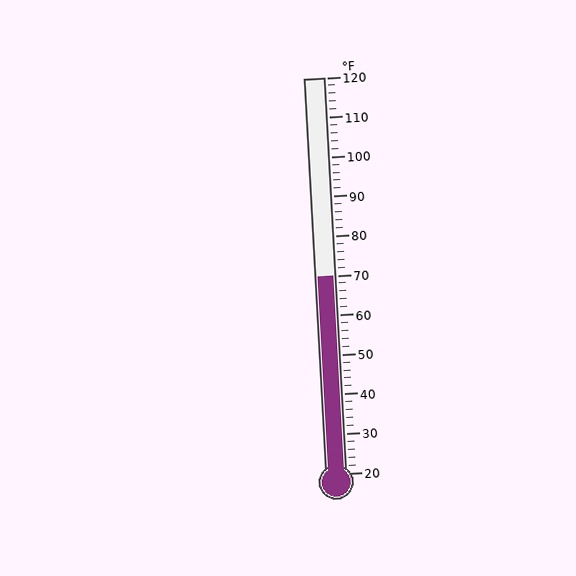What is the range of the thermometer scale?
The thermometer scale ranges from 20°F to 120°F.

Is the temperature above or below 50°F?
The temperature is above 50°F.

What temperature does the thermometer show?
The thermometer shows approximately 70°F.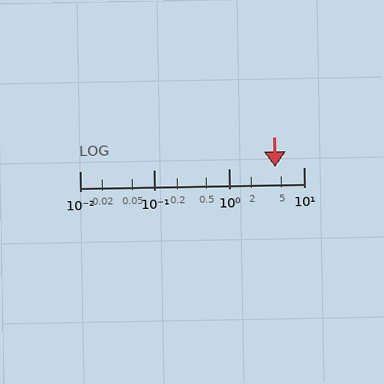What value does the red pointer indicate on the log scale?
The pointer indicates approximately 4.2.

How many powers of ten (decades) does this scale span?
The scale spans 3 decades, from 0.01 to 10.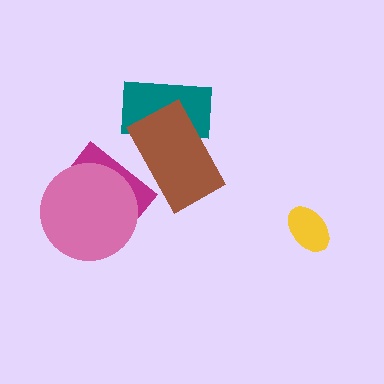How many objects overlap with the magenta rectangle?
2 objects overlap with the magenta rectangle.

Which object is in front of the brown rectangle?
The magenta rectangle is in front of the brown rectangle.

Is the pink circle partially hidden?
No, no other shape covers it.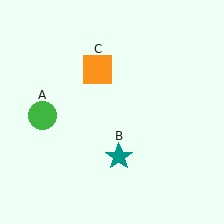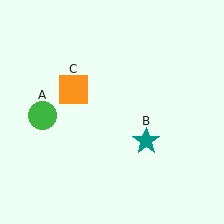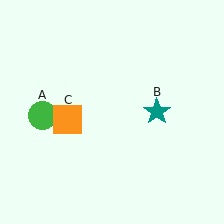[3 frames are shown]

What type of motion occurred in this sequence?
The teal star (object B), orange square (object C) rotated counterclockwise around the center of the scene.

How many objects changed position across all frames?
2 objects changed position: teal star (object B), orange square (object C).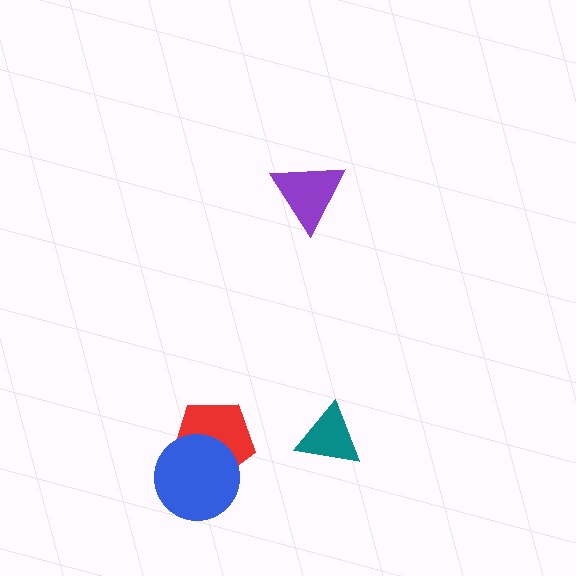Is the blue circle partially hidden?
No, no other shape covers it.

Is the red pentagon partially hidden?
Yes, it is partially covered by another shape.